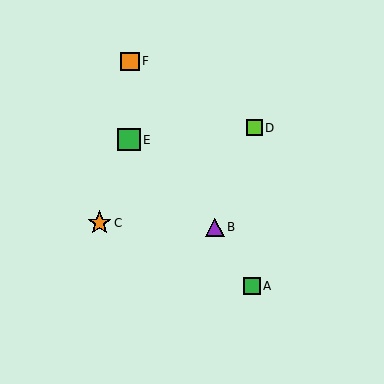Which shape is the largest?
The orange star (labeled C) is the largest.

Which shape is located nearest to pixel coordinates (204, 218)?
The purple triangle (labeled B) at (215, 227) is nearest to that location.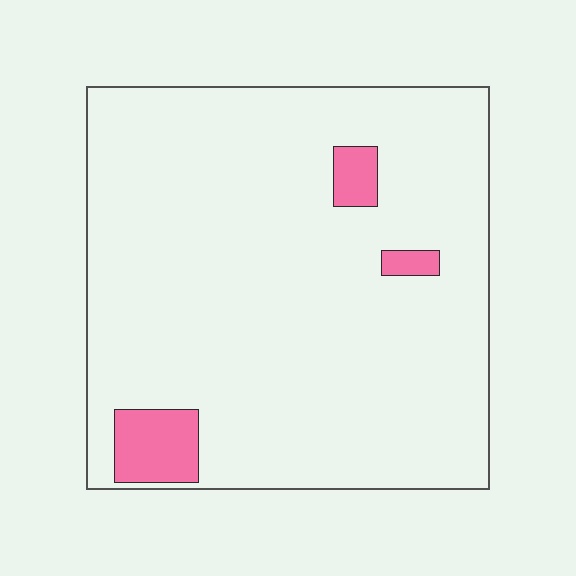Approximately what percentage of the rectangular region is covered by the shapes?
Approximately 5%.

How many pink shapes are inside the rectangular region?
3.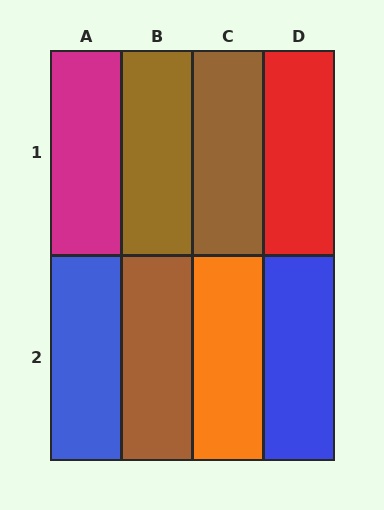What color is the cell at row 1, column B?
Brown.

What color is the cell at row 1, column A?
Magenta.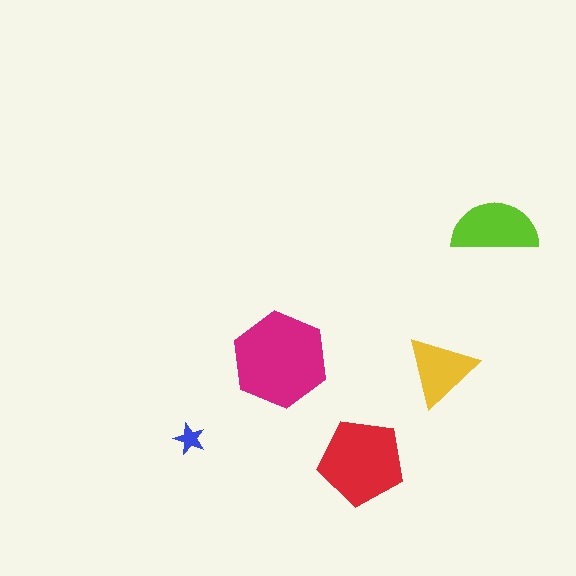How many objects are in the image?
There are 5 objects in the image.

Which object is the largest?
The magenta hexagon.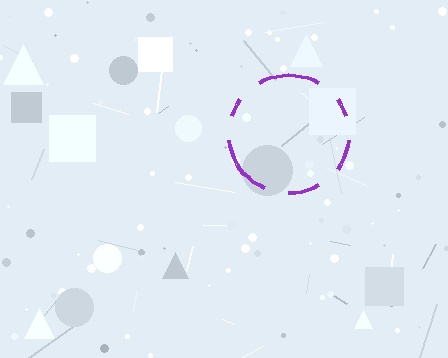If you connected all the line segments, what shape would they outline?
They would outline a circle.